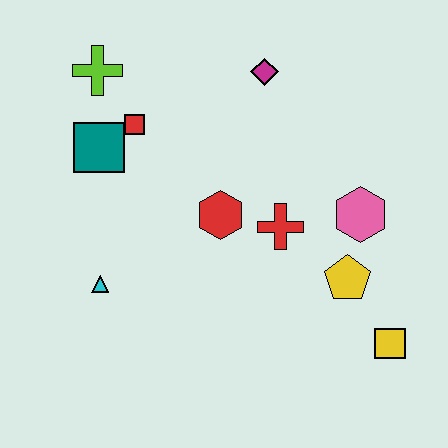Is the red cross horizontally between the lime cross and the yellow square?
Yes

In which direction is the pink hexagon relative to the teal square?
The pink hexagon is to the right of the teal square.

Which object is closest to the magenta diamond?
The red square is closest to the magenta diamond.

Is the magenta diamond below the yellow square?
No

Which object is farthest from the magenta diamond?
The yellow square is farthest from the magenta diamond.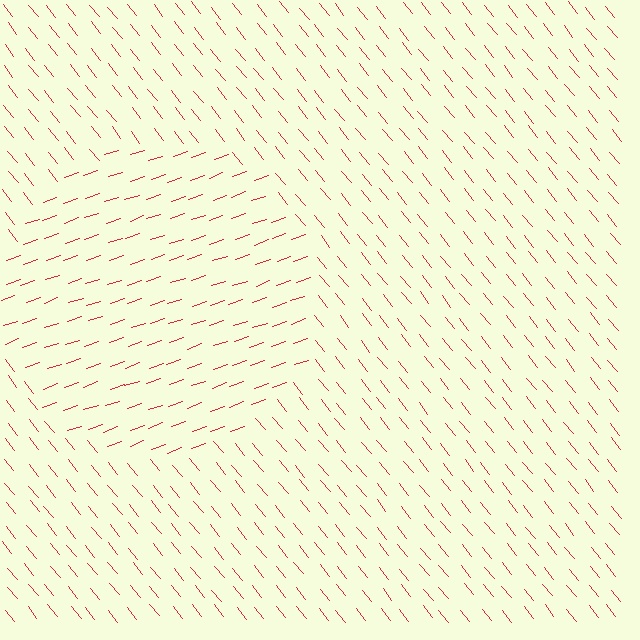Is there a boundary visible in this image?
Yes, there is a texture boundary formed by a change in line orientation.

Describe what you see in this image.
The image is filled with small red line segments. A circle region in the image has lines oriented differently from the surrounding lines, creating a visible texture boundary.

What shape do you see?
I see a circle.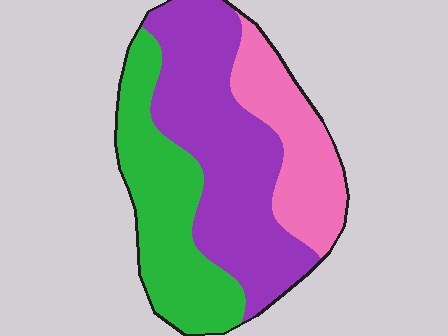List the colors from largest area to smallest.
From largest to smallest: purple, green, pink.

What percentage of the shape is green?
Green covers 32% of the shape.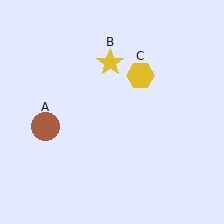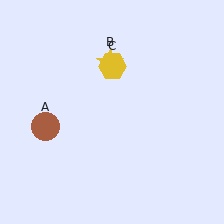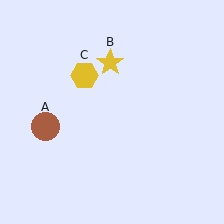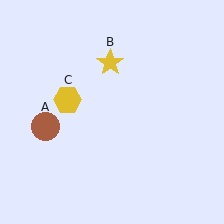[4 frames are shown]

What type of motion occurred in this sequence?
The yellow hexagon (object C) rotated counterclockwise around the center of the scene.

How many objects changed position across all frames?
1 object changed position: yellow hexagon (object C).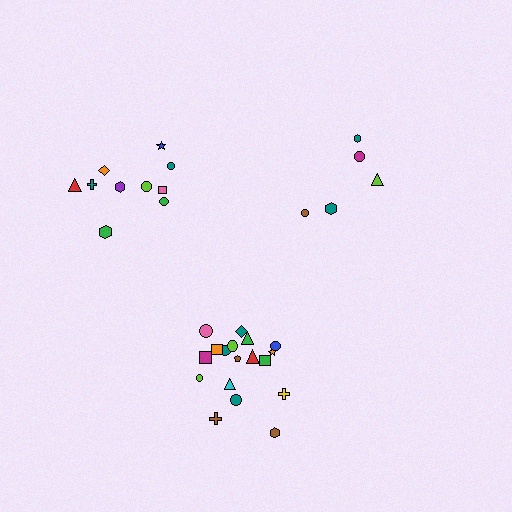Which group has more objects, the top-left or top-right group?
The top-left group.